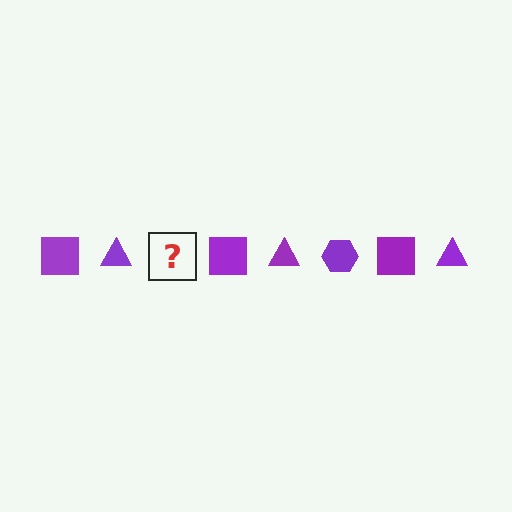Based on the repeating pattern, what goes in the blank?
The blank should be a purple hexagon.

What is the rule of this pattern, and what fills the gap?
The rule is that the pattern cycles through square, triangle, hexagon shapes in purple. The gap should be filled with a purple hexagon.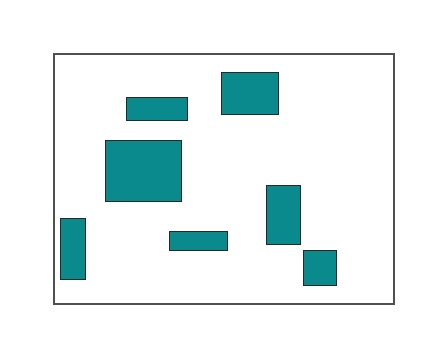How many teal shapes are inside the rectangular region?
7.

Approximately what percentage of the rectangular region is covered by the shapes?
Approximately 15%.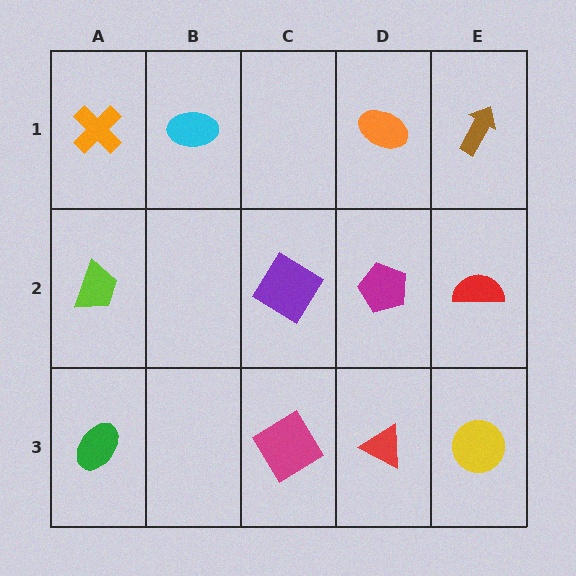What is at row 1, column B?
A cyan ellipse.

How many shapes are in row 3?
4 shapes.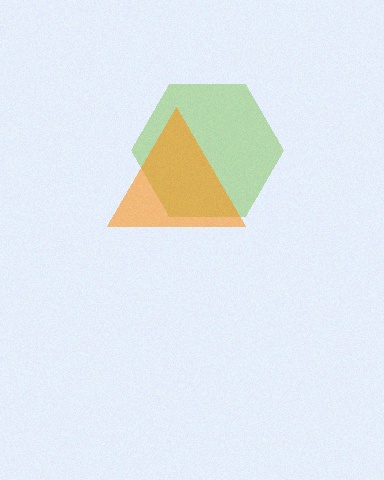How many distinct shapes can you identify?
There are 2 distinct shapes: a lime hexagon, an orange triangle.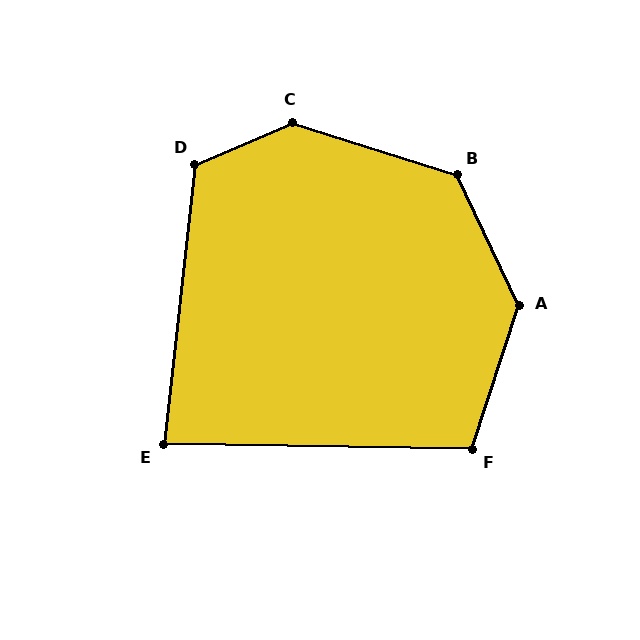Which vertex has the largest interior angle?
C, at approximately 139 degrees.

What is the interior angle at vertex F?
Approximately 107 degrees (obtuse).